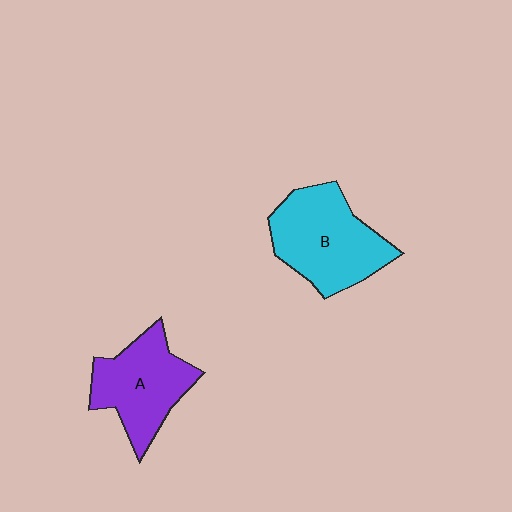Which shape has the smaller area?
Shape A (purple).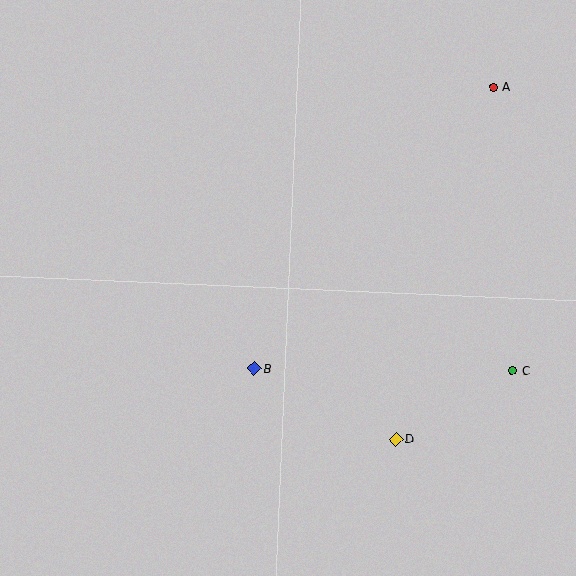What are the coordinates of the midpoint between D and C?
The midpoint between D and C is at (454, 405).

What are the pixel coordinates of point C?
Point C is at (513, 371).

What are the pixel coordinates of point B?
Point B is at (254, 368).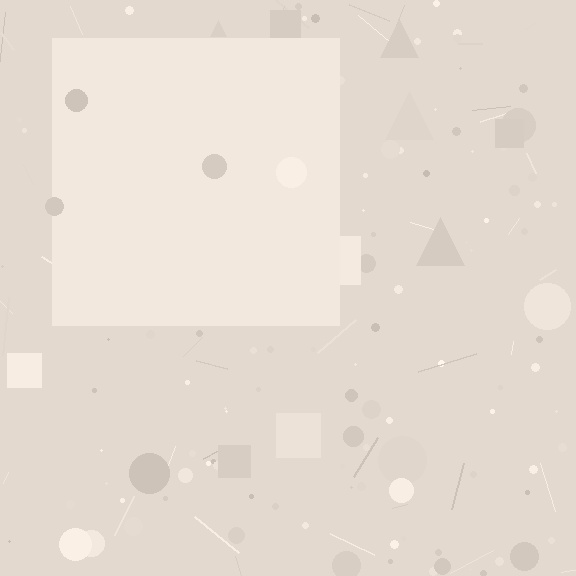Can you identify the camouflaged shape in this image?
The camouflaged shape is a square.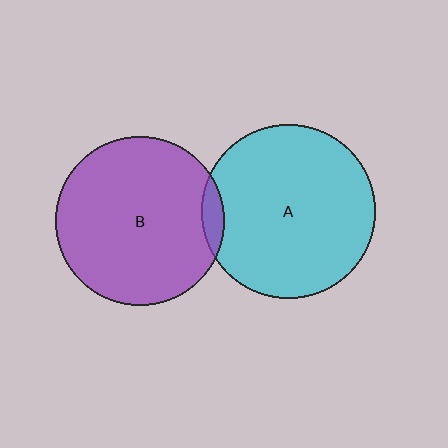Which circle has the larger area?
Circle A (cyan).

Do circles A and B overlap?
Yes.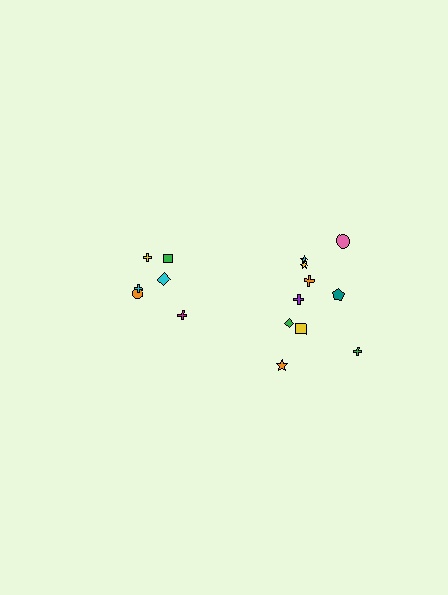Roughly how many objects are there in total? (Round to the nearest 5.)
Roughly 15 objects in total.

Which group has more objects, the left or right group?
The right group.